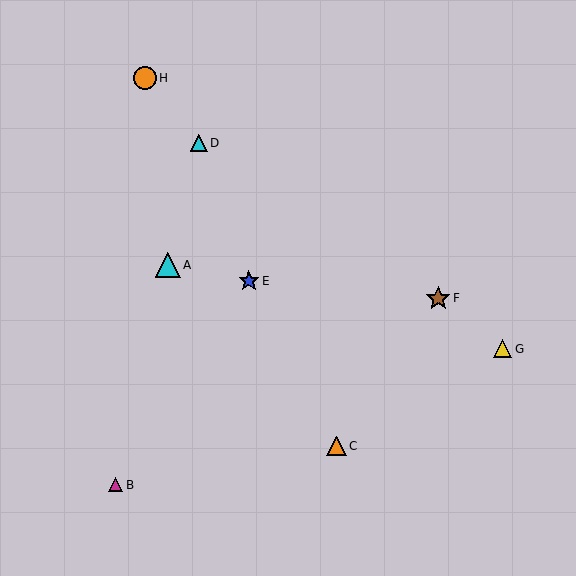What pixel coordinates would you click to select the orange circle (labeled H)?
Click at (145, 78) to select the orange circle H.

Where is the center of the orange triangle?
The center of the orange triangle is at (337, 446).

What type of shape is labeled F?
Shape F is a brown star.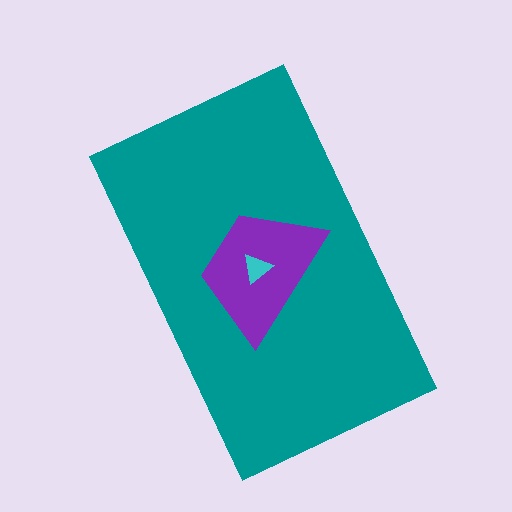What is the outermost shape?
The teal rectangle.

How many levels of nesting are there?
3.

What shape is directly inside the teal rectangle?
The purple trapezoid.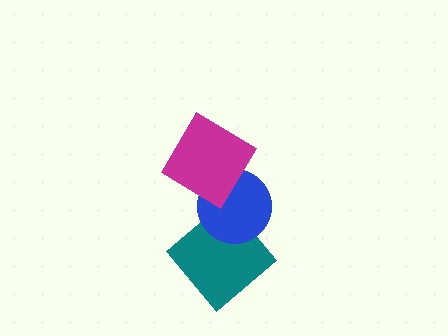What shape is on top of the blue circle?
The magenta diamond is on top of the blue circle.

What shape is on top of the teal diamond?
The blue circle is on top of the teal diamond.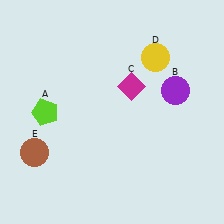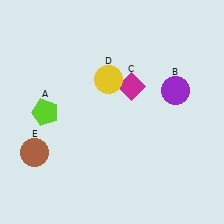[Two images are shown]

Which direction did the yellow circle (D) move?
The yellow circle (D) moved left.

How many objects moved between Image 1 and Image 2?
1 object moved between the two images.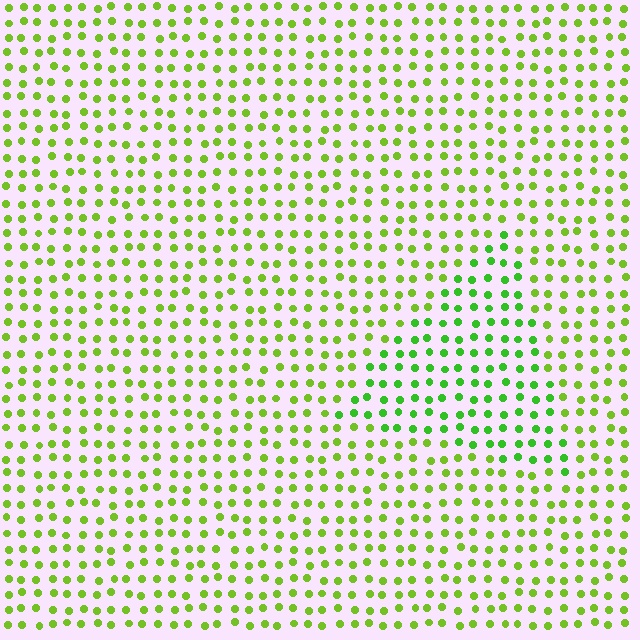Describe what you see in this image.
The image is filled with small lime elements in a uniform arrangement. A triangle-shaped region is visible where the elements are tinted to a slightly different hue, forming a subtle color boundary.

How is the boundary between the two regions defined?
The boundary is defined purely by a slight shift in hue (about 25 degrees). Spacing, size, and orientation are identical on both sides.